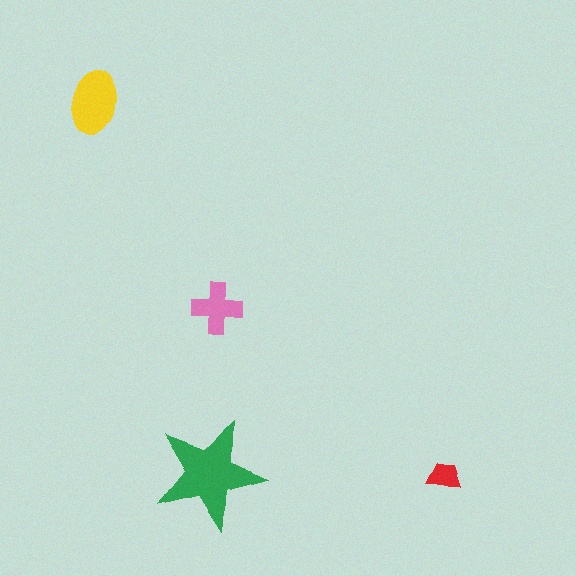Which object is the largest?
The green star.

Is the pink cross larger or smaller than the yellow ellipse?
Smaller.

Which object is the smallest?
The red trapezoid.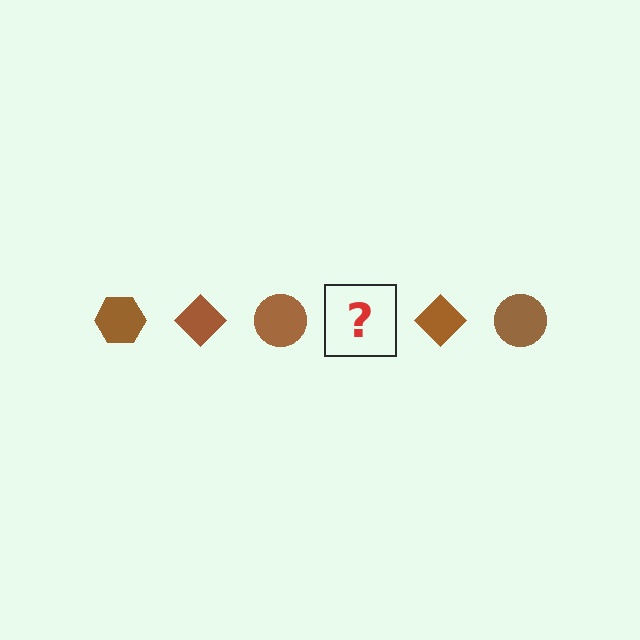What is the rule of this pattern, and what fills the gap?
The rule is that the pattern cycles through hexagon, diamond, circle shapes in brown. The gap should be filled with a brown hexagon.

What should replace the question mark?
The question mark should be replaced with a brown hexagon.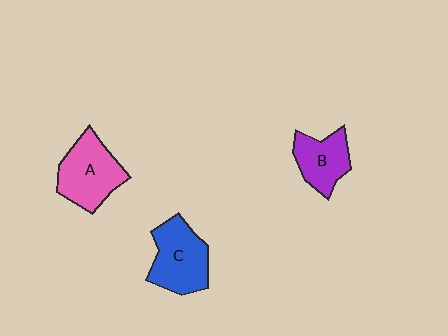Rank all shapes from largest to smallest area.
From largest to smallest: A (pink), C (blue), B (purple).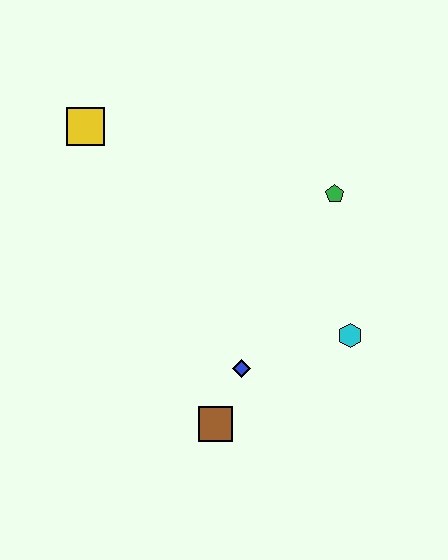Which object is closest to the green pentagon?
The cyan hexagon is closest to the green pentagon.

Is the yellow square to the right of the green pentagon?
No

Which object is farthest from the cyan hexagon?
The yellow square is farthest from the cyan hexagon.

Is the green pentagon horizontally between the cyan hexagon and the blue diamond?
Yes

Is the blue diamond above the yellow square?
No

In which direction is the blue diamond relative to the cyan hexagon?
The blue diamond is to the left of the cyan hexagon.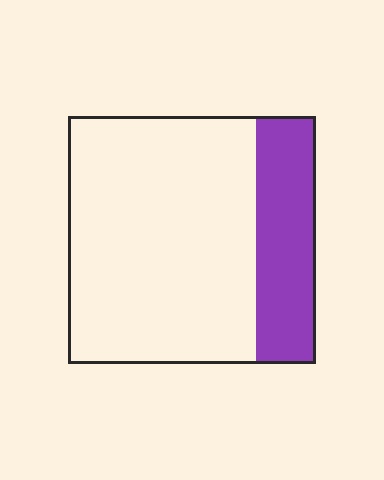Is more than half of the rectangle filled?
No.